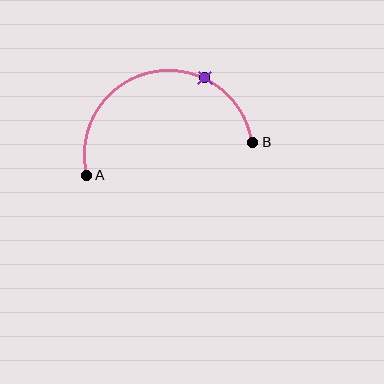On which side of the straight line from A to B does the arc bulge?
The arc bulges above the straight line connecting A and B.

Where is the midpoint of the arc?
The arc midpoint is the point on the curve farthest from the straight line joining A and B. It sits above that line.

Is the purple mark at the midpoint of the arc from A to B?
No. The purple mark lies on the arc but is closer to endpoint B. The arc midpoint would be at the point on the curve equidistant along the arc from both A and B.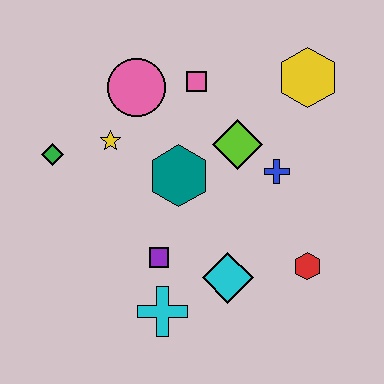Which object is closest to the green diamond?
The yellow star is closest to the green diamond.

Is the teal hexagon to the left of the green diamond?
No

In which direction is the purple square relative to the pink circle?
The purple square is below the pink circle.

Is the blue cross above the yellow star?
No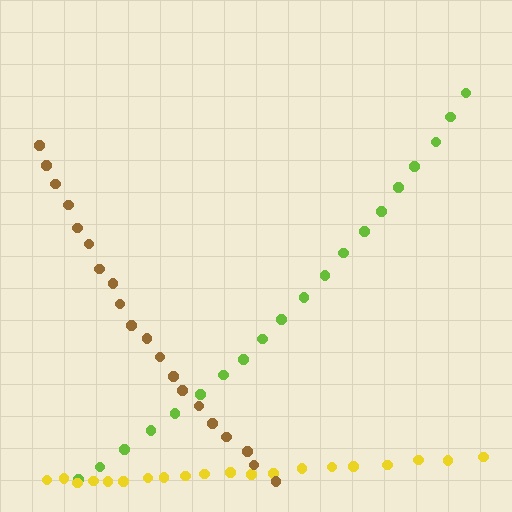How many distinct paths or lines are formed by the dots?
There are 3 distinct paths.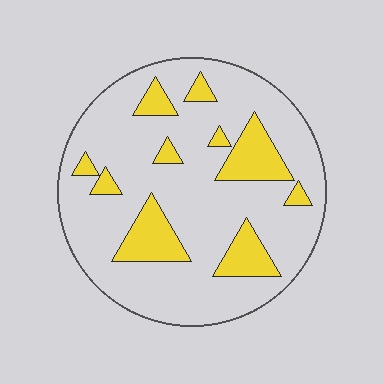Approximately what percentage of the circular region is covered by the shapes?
Approximately 20%.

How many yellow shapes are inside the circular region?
10.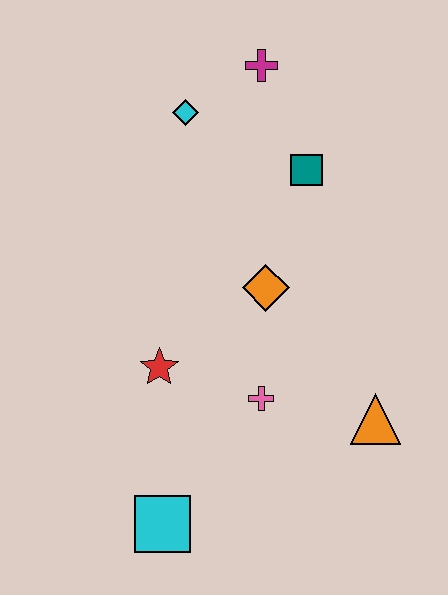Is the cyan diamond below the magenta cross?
Yes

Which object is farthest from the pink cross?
The magenta cross is farthest from the pink cross.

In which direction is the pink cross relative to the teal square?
The pink cross is below the teal square.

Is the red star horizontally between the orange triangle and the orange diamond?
No